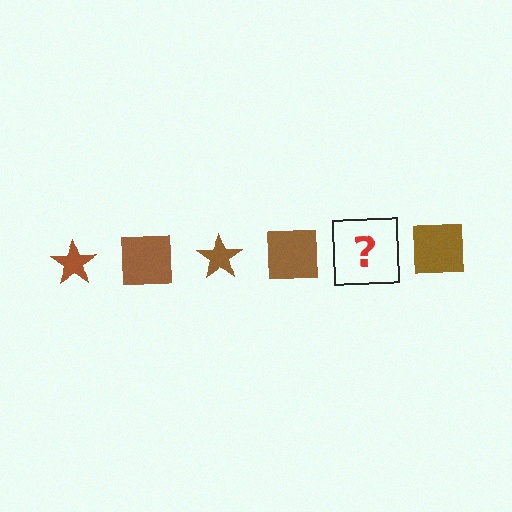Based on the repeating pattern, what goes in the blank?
The blank should be a brown star.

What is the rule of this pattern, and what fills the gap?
The rule is that the pattern cycles through star, square shapes in brown. The gap should be filled with a brown star.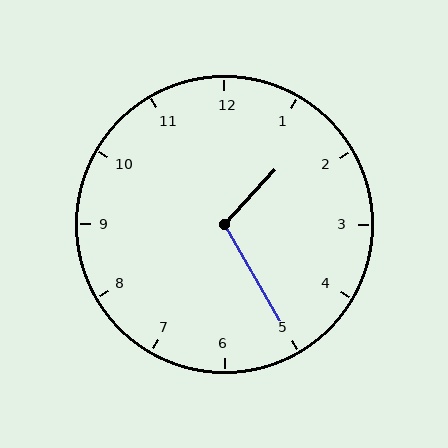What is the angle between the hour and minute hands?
Approximately 108 degrees.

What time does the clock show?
1:25.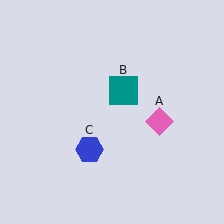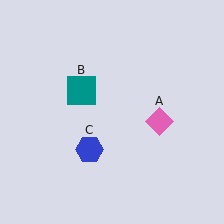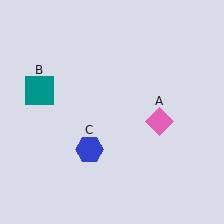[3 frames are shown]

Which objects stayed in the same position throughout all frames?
Pink diamond (object A) and blue hexagon (object C) remained stationary.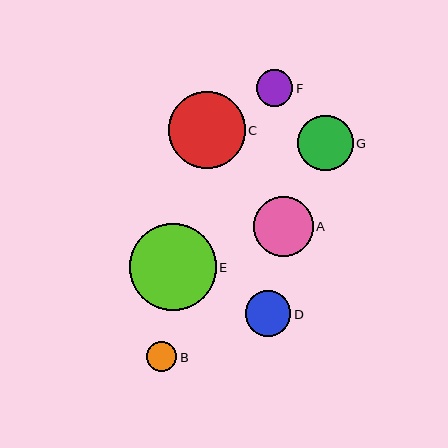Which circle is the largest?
Circle E is the largest with a size of approximately 87 pixels.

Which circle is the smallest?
Circle B is the smallest with a size of approximately 31 pixels.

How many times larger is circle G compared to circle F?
Circle G is approximately 1.5 times the size of circle F.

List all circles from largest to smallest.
From largest to smallest: E, C, A, G, D, F, B.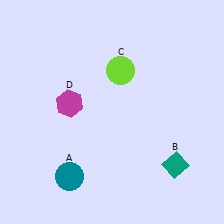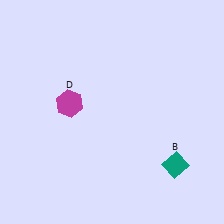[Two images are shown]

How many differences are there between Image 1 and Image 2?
There are 2 differences between the two images.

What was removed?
The teal circle (A), the lime circle (C) were removed in Image 2.